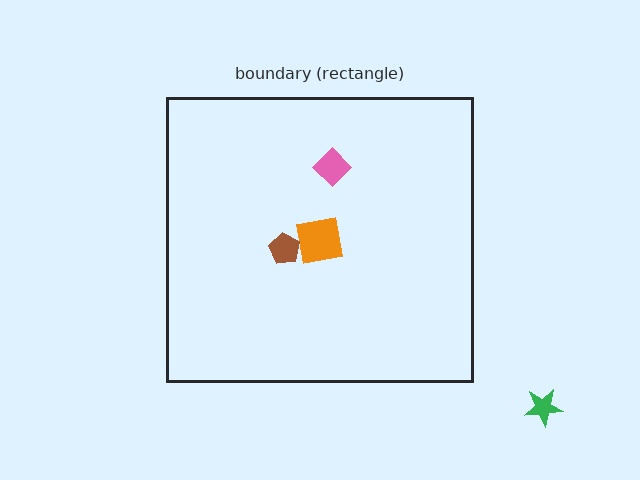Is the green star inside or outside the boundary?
Outside.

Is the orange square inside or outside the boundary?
Inside.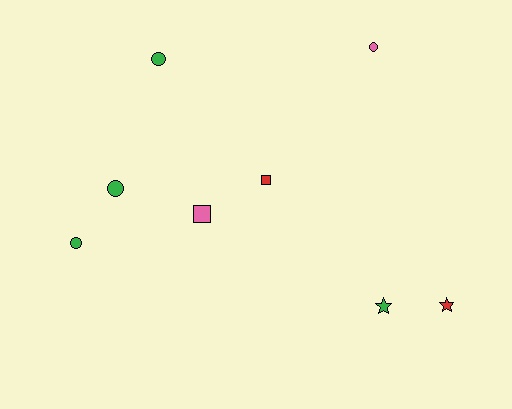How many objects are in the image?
There are 8 objects.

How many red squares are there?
There is 1 red square.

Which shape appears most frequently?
Circle, with 4 objects.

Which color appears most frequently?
Green, with 4 objects.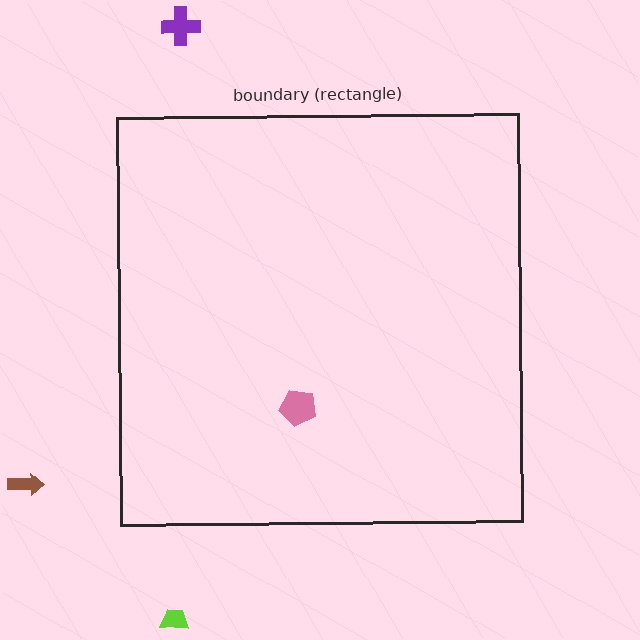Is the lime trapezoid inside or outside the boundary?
Outside.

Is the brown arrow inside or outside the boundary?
Outside.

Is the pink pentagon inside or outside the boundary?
Inside.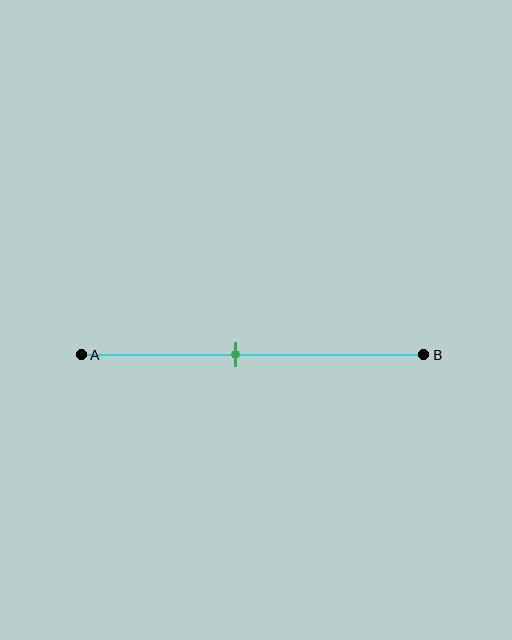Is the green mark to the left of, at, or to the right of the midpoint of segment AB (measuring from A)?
The green mark is to the left of the midpoint of segment AB.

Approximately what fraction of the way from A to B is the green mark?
The green mark is approximately 45% of the way from A to B.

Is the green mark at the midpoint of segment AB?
No, the mark is at about 45% from A, not at the 50% midpoint.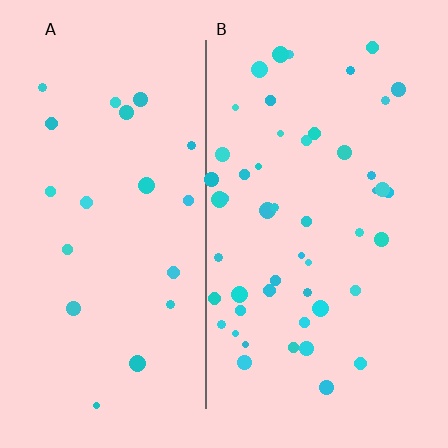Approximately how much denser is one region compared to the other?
Approximately 2.5× — region B over region A.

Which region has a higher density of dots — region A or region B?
B (the right).